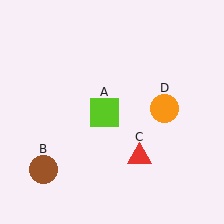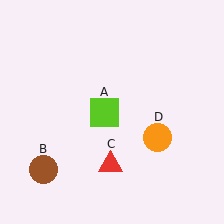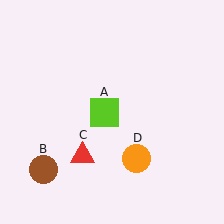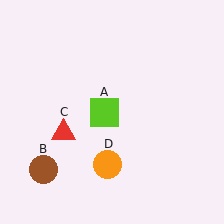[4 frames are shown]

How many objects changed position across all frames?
2 objects changed position: red triangle (object C), orange circle (object D).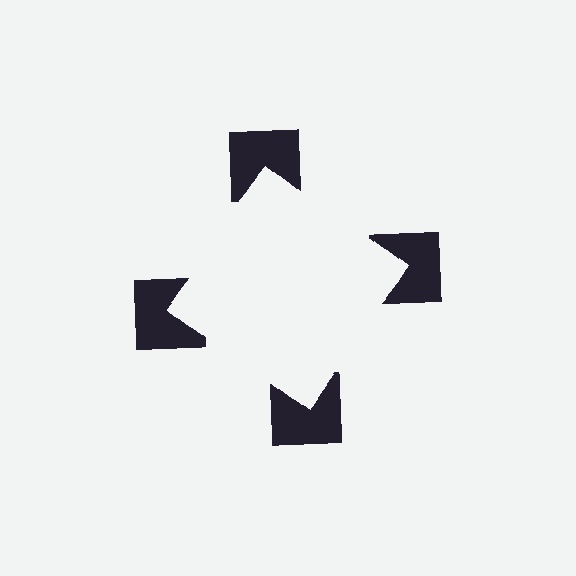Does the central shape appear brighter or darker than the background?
It typically appears slightly brighter than the background, even though no actual brightness change is drawn.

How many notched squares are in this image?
There are 4 — one at each vertex of the illusory square.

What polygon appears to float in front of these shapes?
An illusory square — its edges are inferred from the aligned wedge cuts in the notched squares, not physically drawn.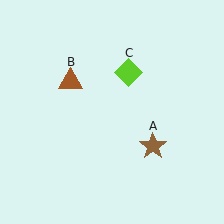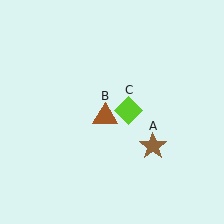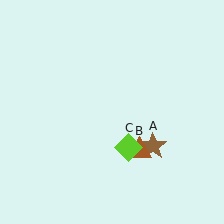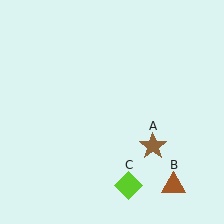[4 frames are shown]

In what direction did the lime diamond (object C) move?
The lime diamond (object C) moved down.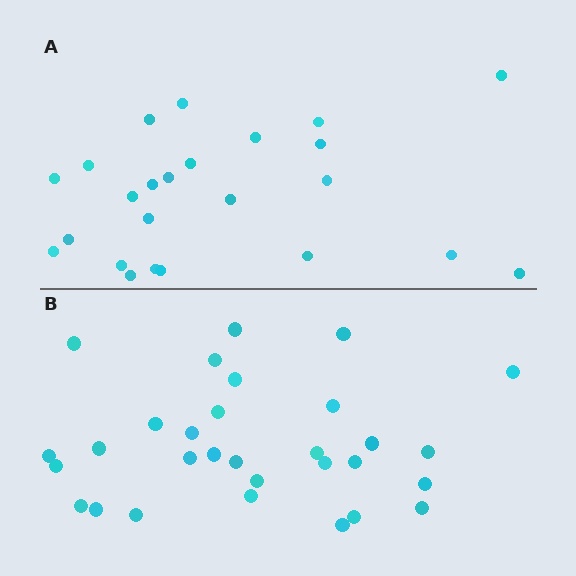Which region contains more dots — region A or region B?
Region B (the bottom region) has more dots.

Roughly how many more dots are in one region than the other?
Region B has about 6 more dots than region A.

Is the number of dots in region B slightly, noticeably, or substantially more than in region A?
Region B has noticeably more, but not dramatically so. The ratio is roughly 1.2 to 1.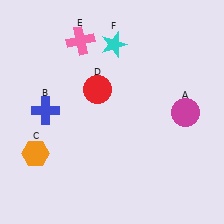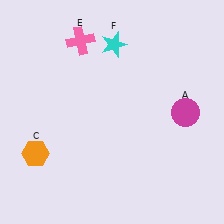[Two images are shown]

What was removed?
The blue cross (B), the red circle (D) were removed in Image 2.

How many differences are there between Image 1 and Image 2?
There are 2 differences between the two images.